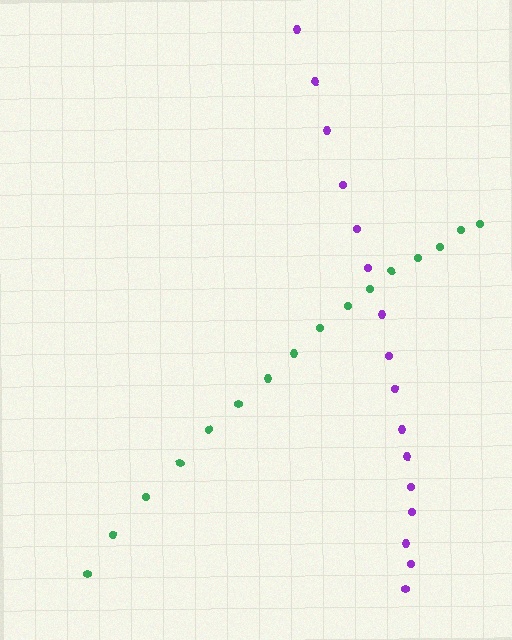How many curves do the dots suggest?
There are 2 distinct paths.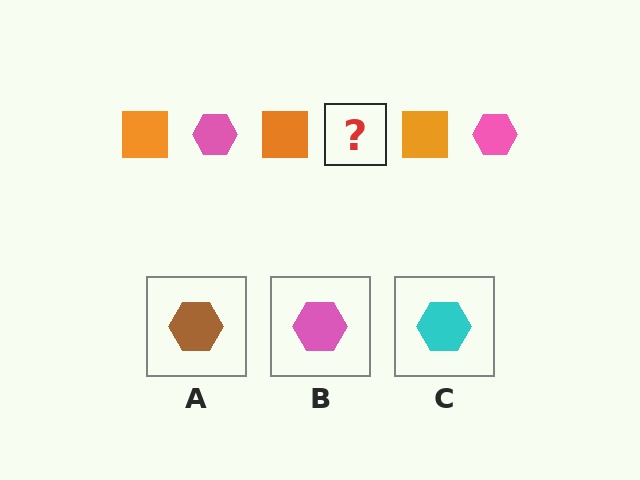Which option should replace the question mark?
Option B.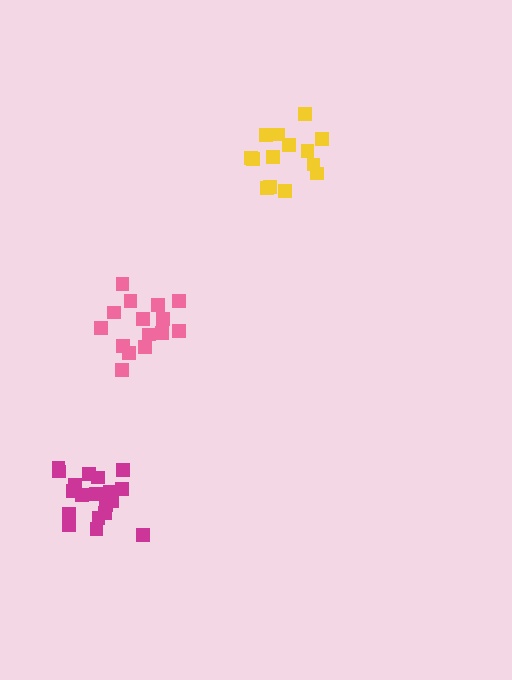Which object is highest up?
The yellow cluster is topmost.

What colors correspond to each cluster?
The clusters are colored: yellow, magenta, pink.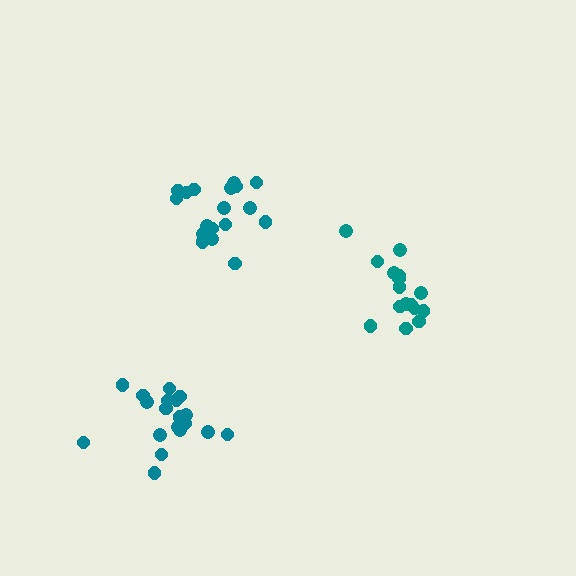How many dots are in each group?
Group 1: 18 dots, Group 2: 19 dots, Group 3: 16 dots (53 total).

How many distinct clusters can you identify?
There are 3 distinct clusters.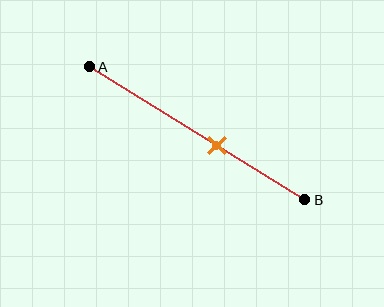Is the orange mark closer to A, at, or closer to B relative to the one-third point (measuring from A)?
The orange mark is closer to point B than the one-third point of segment AB.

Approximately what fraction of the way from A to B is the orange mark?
The orange mark is approximately 60% of the way from A to B.